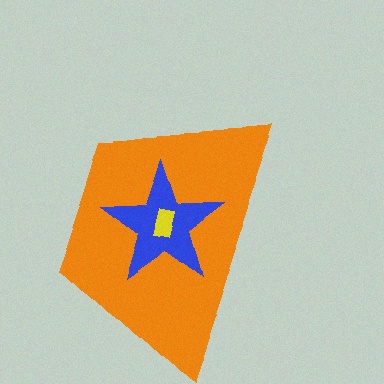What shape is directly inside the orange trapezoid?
The blue star.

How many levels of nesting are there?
3.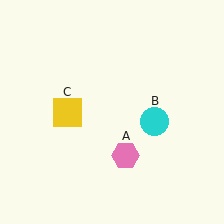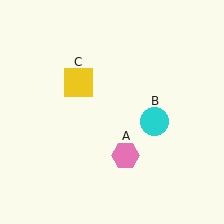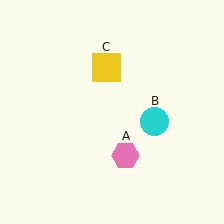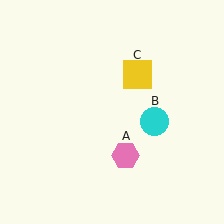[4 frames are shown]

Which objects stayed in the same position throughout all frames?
Pink hexagon (object A) and cyan circle (object B) remained stationary.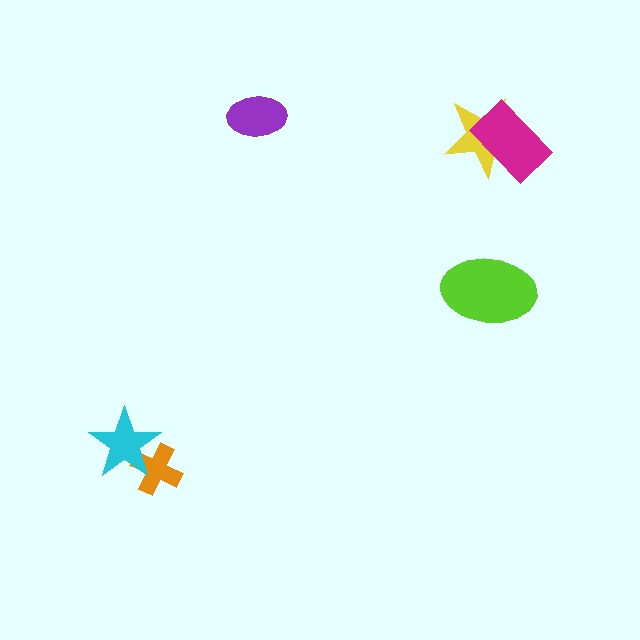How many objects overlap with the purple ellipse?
0 objects overlap with the purple ellipse.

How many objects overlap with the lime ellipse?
0 objects overlap with the lime ellipse.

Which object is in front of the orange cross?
The cyan star is in front of the orange cross.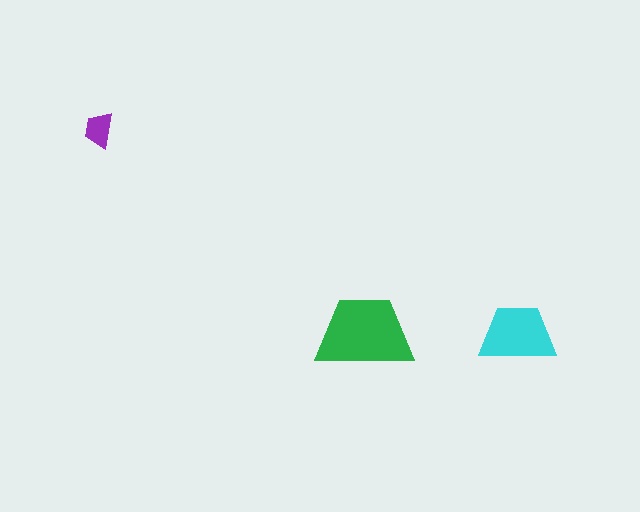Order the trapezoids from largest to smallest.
the green one, the cyan one, the purple one.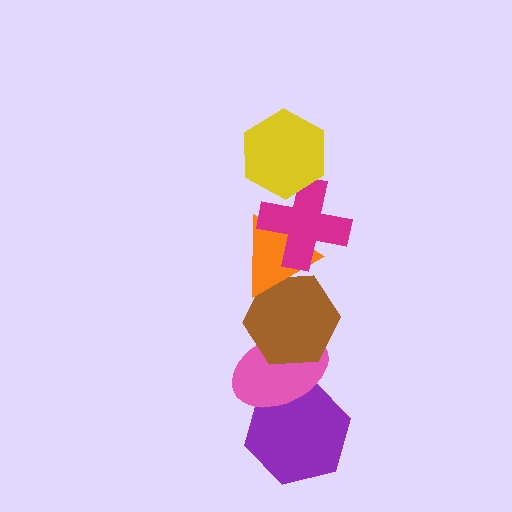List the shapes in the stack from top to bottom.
From top to bottom: the yellow hexagon, the magenta cross, the orange triangle, the brown hexagon, the pink ellipse, the purple hexagon.